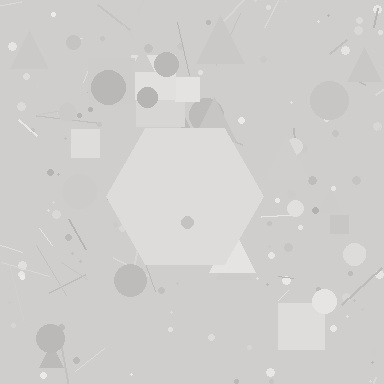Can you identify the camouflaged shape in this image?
The camouflaged shape is a hexagon.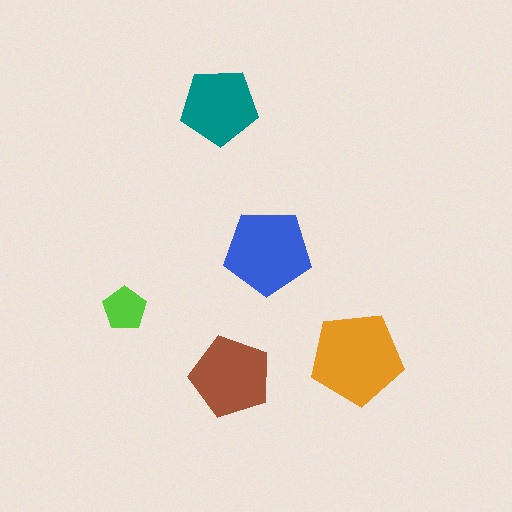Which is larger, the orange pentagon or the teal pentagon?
The orange one.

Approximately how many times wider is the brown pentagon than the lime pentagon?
About 2 times wider.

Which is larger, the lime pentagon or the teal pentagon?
The teal one.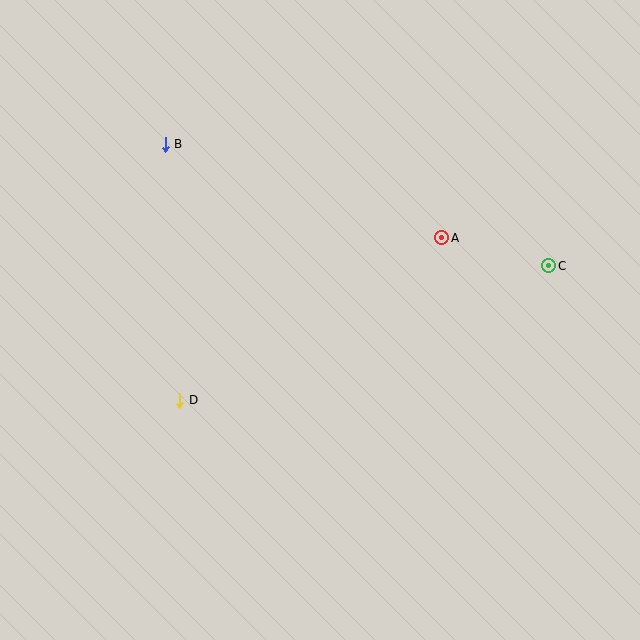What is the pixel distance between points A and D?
The distance between A and D is 308 pixels.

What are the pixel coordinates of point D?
Point D is at (180, 400).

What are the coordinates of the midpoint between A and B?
The midpoint between A and B is at (303, 191).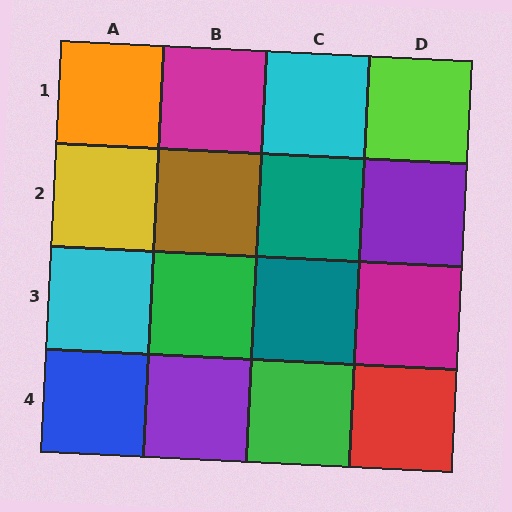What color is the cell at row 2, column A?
Yellow.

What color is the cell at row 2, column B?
Brown.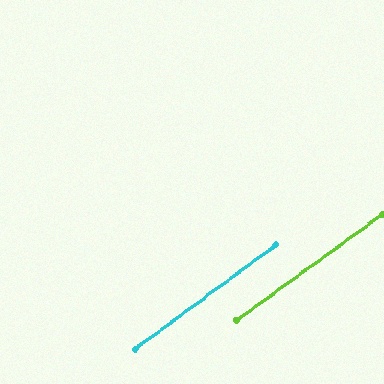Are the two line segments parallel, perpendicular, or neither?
Parallel — their directions differ by only 0.3°.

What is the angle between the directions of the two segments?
Approximately 0 degrees.